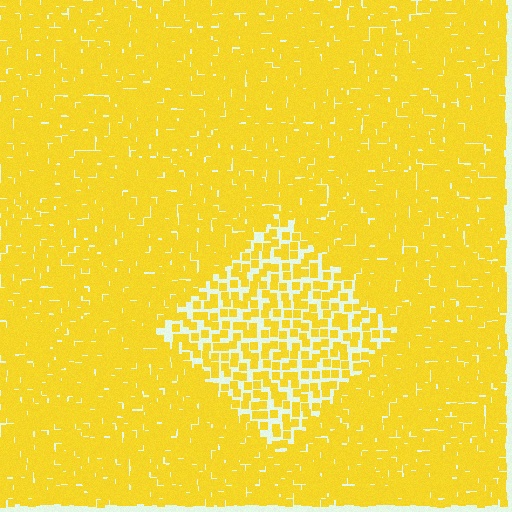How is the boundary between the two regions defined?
The boundary is defined by a change in element density (approximately 2.1x ratio). All elements are the same color, size, and shape.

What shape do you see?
I see a diamond.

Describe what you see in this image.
The image contains small yellow elements arranged at two different densities. A diamond-shaped region is visible where the elements are less densely packed than the surrounding area.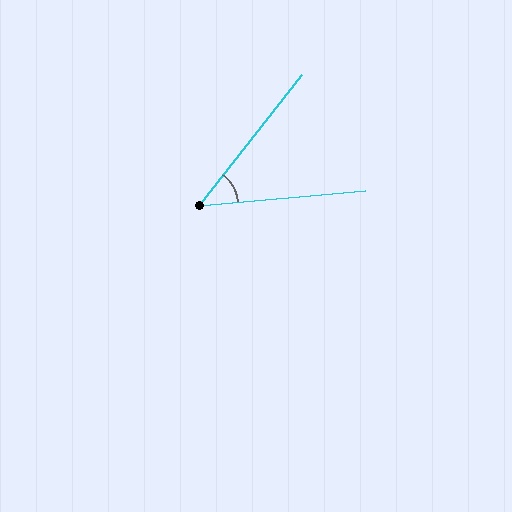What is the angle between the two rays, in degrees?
Approximately 47 degrees.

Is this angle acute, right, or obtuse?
It is acute.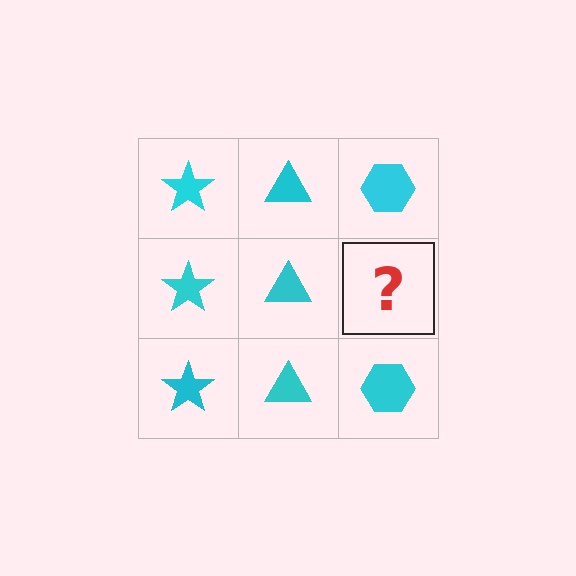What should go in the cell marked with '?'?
The missing cell should contain a cyan hexagon.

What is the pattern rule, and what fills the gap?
The rule is that each column has a consistent shape. The gap should be filled with a cyan hexagon.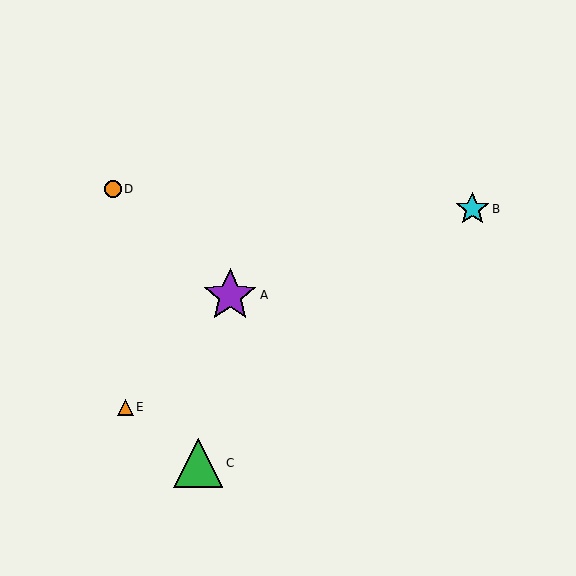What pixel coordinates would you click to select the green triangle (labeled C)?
Click at (198, 463) to select the green triangle C.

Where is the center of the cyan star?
The center of the cyan star is at (472, 209).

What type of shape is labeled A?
Shape A is a purple star.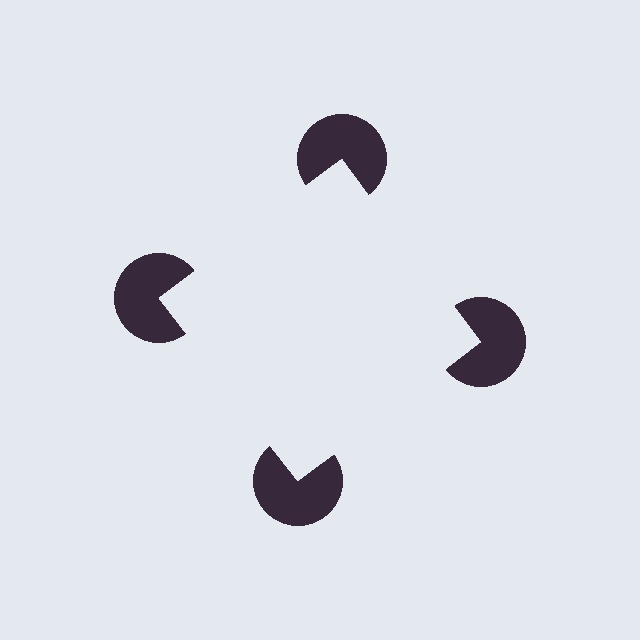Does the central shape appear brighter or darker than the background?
It typically appears slightly brighter than the background, even though no actual brightness change is drawn.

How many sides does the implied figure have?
4 sides.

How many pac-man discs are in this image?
There are 4 — one at each vertex of the illusory square.